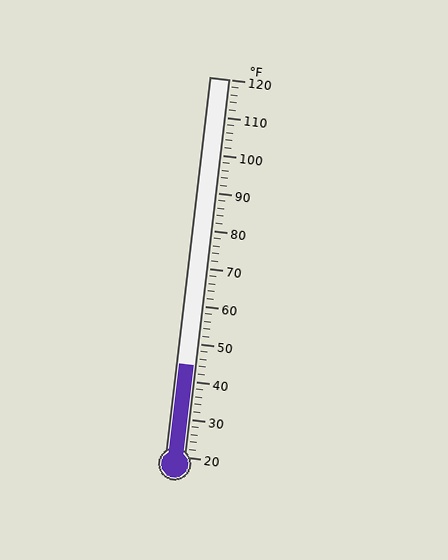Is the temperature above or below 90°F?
The temperature is below 90°F.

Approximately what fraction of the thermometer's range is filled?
The thermometer is filled to approximately 25% of its range.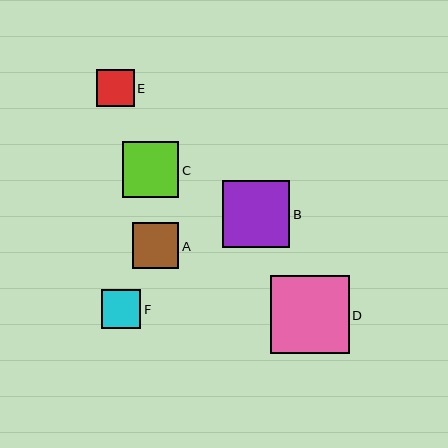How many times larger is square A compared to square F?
Square A is approximately 1.2 times the size of square F.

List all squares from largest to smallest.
From largest to smallest: D, B, C, A, F, E.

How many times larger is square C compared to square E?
Square C is approximately 1.5 times the size of square E.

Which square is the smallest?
Square E is the smallest with a size of approximately 37 pixels.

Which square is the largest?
Square D is the largest with a size of approximately 78 pixels.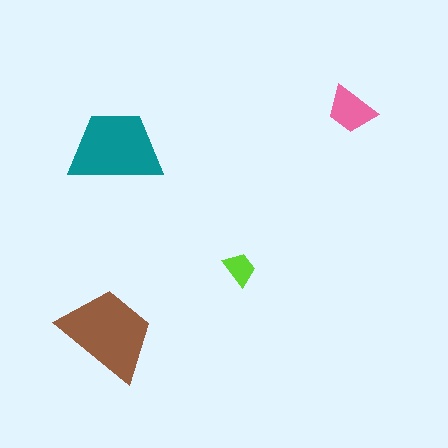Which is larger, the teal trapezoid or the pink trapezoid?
The teal one.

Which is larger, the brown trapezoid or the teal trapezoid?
The brown one.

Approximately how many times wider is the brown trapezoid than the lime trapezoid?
About 3 times wider.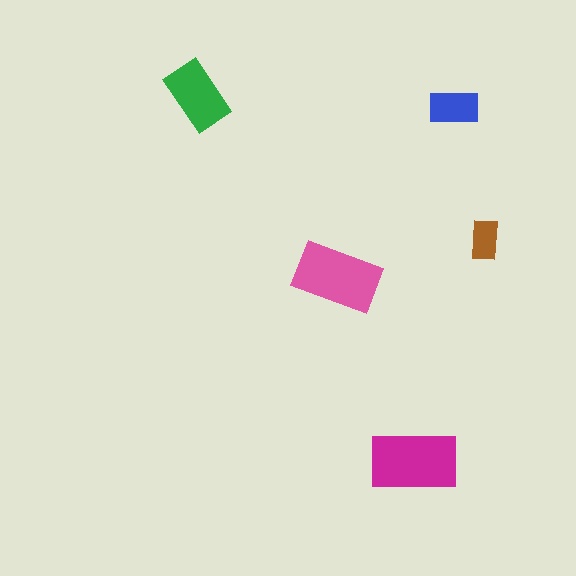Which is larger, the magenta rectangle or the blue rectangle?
The magenta one.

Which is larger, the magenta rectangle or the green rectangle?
The magenta one.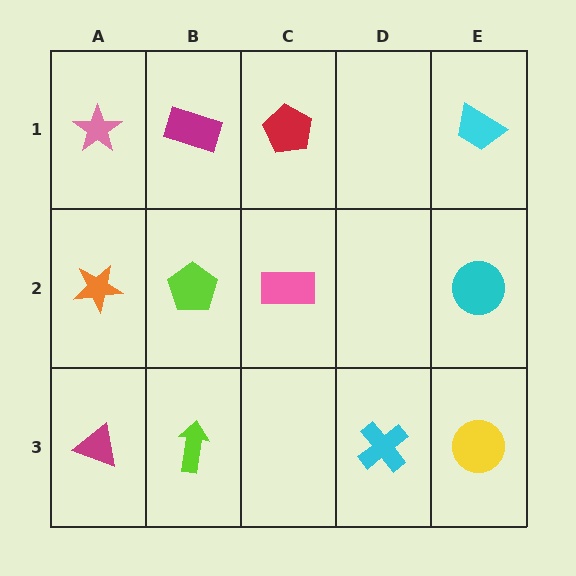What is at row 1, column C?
A red pentagon.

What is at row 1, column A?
A pink star.